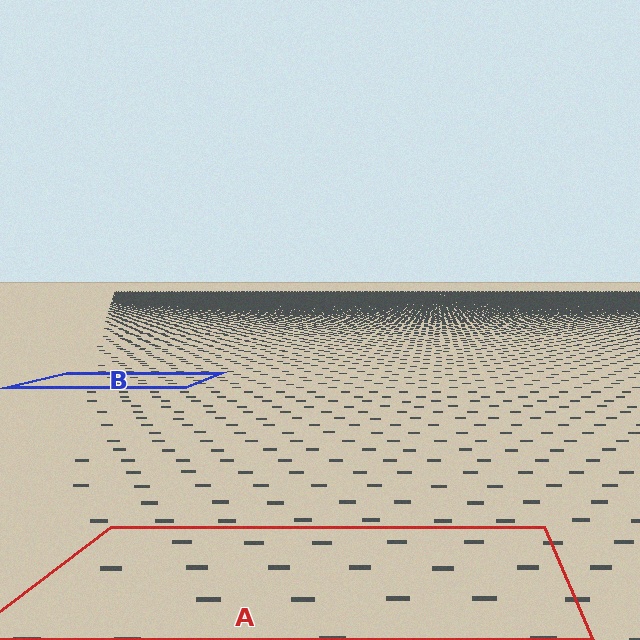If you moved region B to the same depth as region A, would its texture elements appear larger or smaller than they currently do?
They would appear larger. At a closer depth, the same texture elements are projected at a bigger on-screen size.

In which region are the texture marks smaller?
The texture marks are smaller in region B, because it is farther away.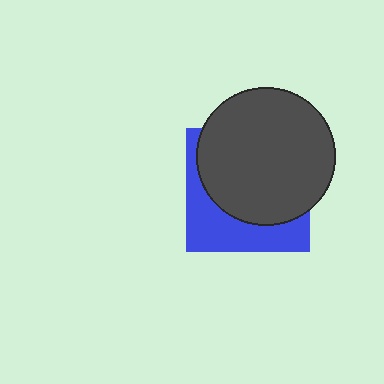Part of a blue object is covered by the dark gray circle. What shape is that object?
It is a square.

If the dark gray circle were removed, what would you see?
You would see the complete blue square.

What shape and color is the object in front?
The object in front is a dark gray circle.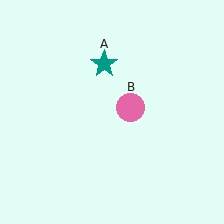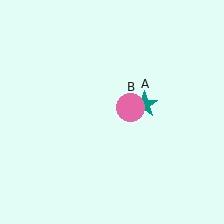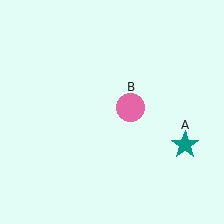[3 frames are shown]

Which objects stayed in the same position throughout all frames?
Pink circle (object B) remained stationary.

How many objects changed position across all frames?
1 object changed position: teal star (object A).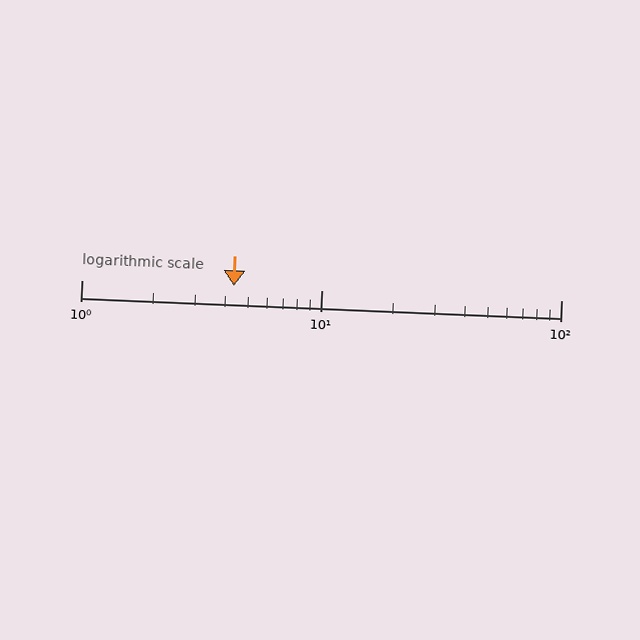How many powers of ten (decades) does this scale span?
The scale spans 2 decades, from 1 to 100.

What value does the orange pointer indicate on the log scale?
The pointer indicates approximately 4.3.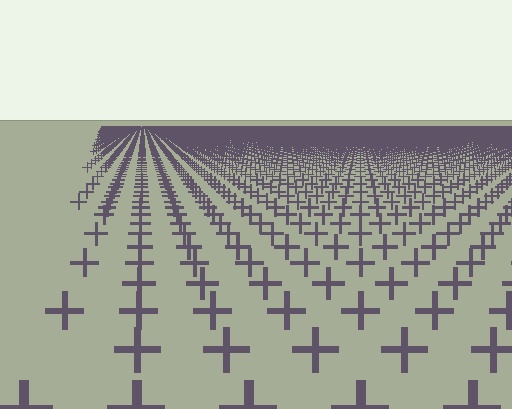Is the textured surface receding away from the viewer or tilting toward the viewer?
The surface is receding away from the viewer. Texture elements get smaller and denser toward the top.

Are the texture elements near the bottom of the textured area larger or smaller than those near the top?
Larger. Near the bottom, elements are closer to the viewer and appear at a bigger on-screen size.